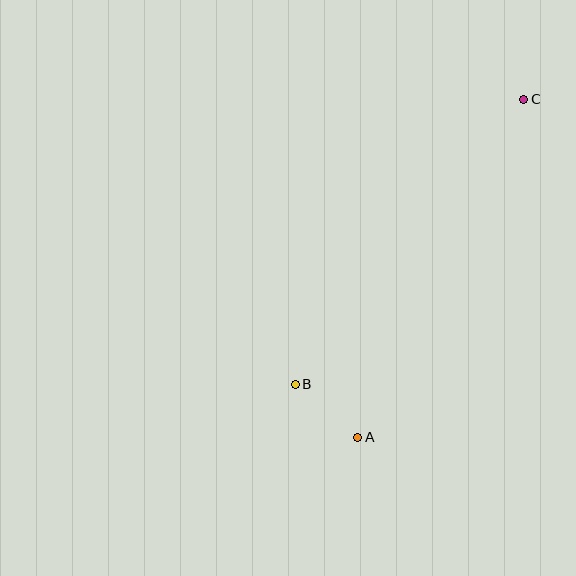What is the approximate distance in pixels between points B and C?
The distance between B and C is approximately 365 pixels.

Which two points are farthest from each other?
Points A and C are farthest from each other.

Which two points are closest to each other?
Points A and B are closest to each other.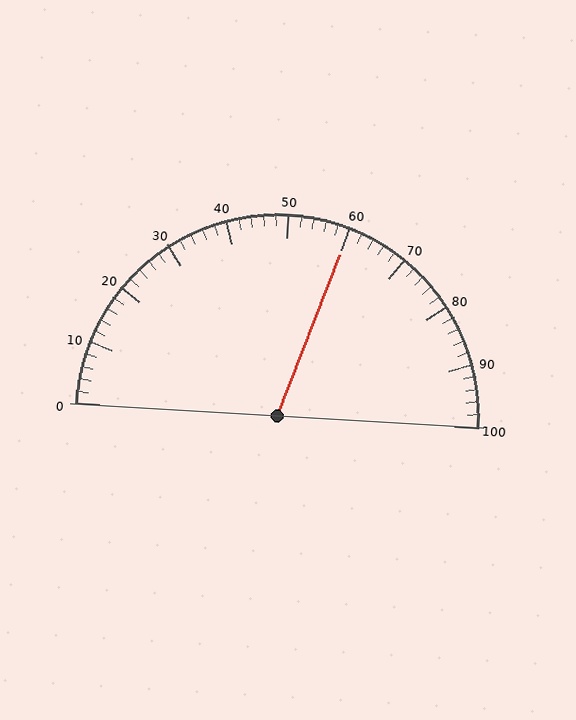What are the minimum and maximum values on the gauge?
The gauge ranges from 0 to 100.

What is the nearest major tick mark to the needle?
The nearest major tick mark is 60.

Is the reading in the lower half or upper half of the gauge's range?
The reading is in the upper half of the range (0 to 100).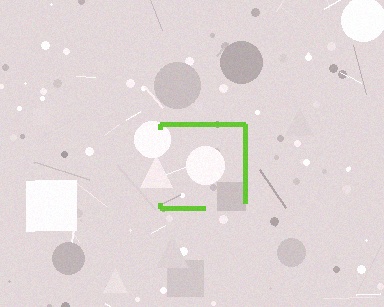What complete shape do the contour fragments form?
The contour fragments form a square.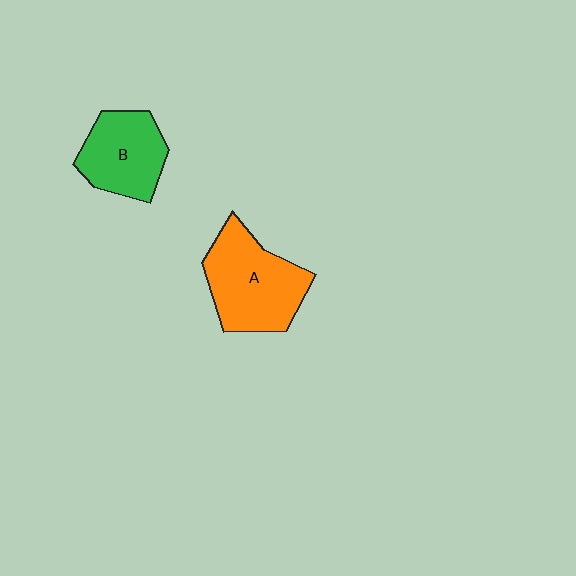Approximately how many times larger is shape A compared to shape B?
Approximately 1.3 times.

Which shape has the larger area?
Shape A (orange).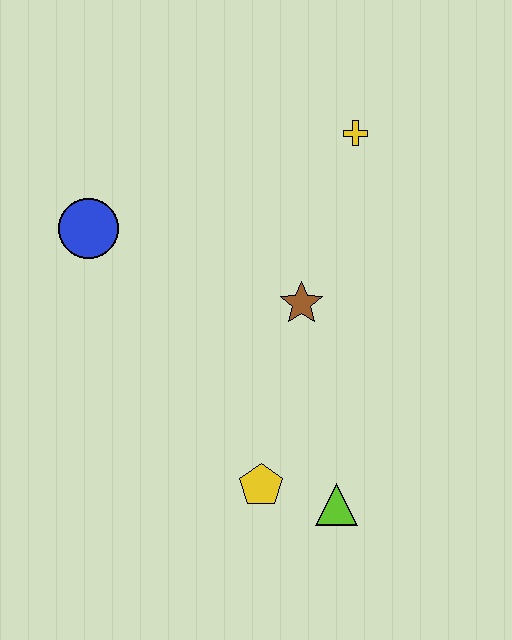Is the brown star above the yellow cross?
No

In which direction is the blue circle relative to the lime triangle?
The blue circle is above the lime triangle.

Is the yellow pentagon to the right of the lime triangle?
No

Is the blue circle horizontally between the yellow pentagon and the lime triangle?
No